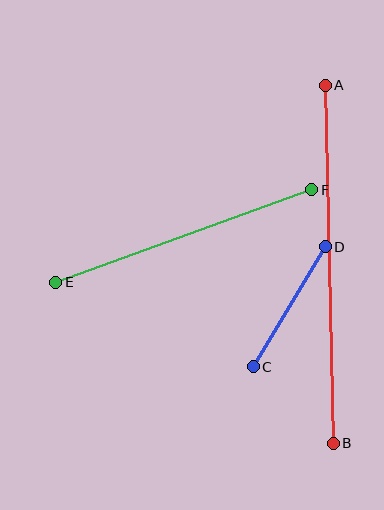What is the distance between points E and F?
The distance is approximately 273 pixels.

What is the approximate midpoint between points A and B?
The midpoint is at approximately (329, 264) pixels.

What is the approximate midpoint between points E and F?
The midpoint is at approximately (184, 236) pixels.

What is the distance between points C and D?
The distance is approximately 140 pixels.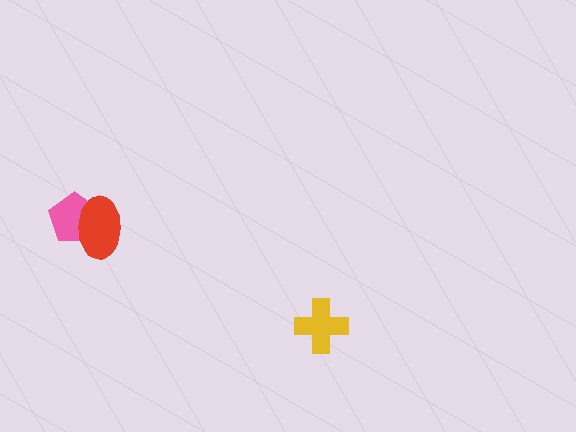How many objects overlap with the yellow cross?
0 objects overlap with the yellow cross.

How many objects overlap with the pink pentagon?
1 object overlaps with the pink pentagon.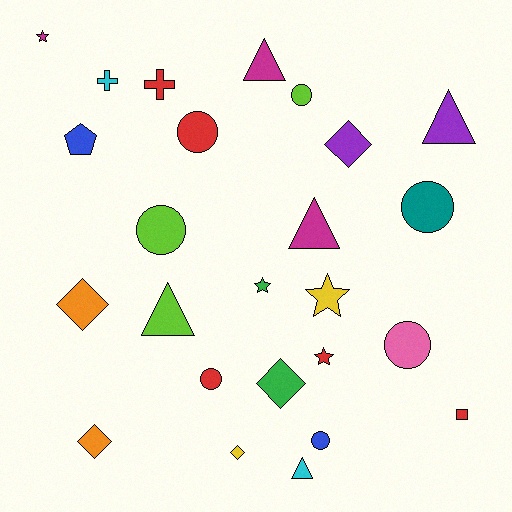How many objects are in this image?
There are 25 objects.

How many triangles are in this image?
There are 5 triangles.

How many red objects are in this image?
There are 5 red objects.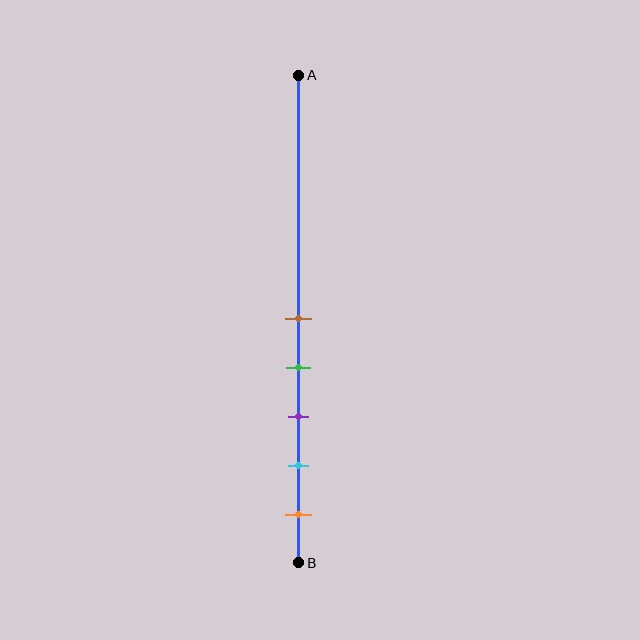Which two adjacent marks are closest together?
The brown and green marks are the closest adjacent pair.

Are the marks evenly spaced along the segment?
Yes, the marks are approximately evenly spaced.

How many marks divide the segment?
There are 5 marks dividing the segment.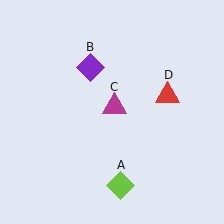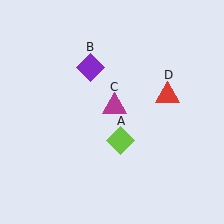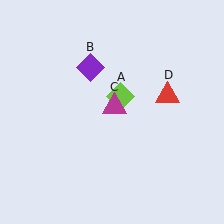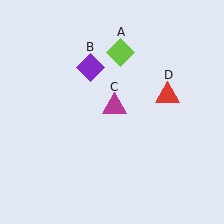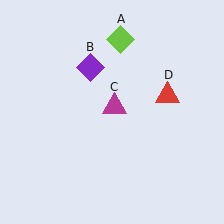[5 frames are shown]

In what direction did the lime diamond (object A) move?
The lime diamond (object A) moved up.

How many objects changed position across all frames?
1 object changed position: lime diamond (object A).